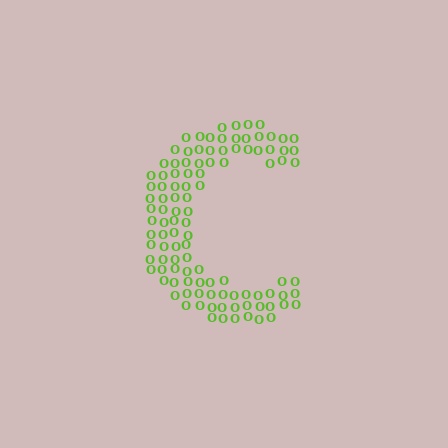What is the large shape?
The large shape is the letter C.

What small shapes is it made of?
It is made of small letter O's.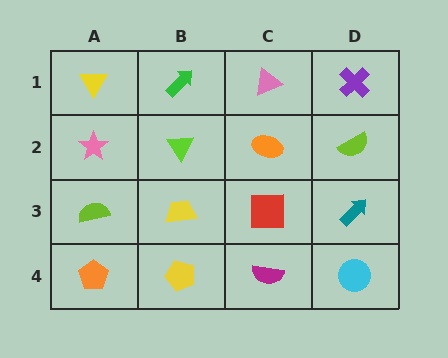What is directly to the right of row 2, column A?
A lime triangle.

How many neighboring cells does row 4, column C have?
3.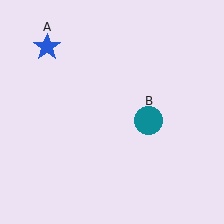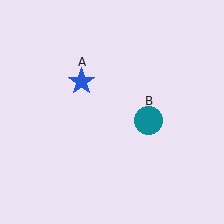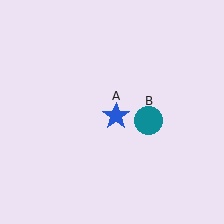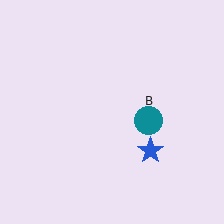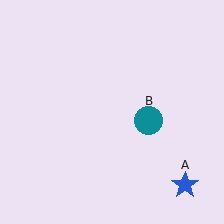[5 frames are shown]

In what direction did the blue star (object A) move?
The blue star (object A) moved down and to the right.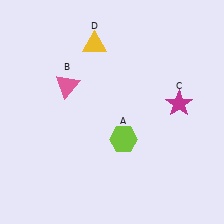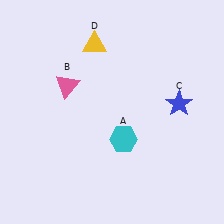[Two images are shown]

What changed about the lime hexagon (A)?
In Image 1, A is lime. In Image 2, it changed to cyan.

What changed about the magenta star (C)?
In Image 1, C is magenta. In Image 2, it changed to blue.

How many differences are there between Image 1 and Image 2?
There are 2 differences between the two images.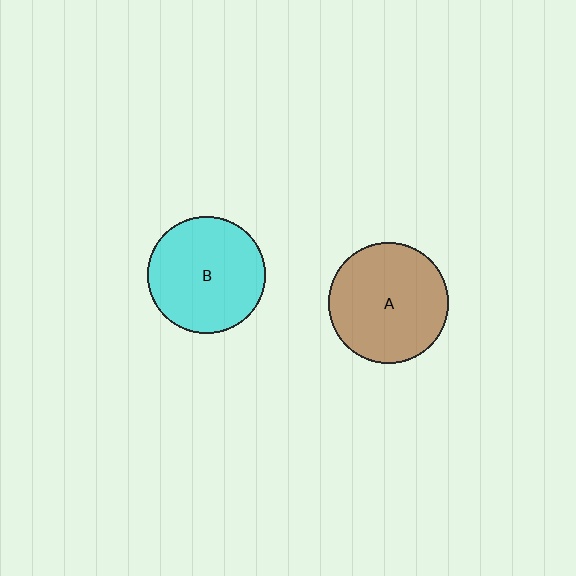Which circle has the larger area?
Circle A (brown).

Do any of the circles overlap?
No, none of the circles overlap.